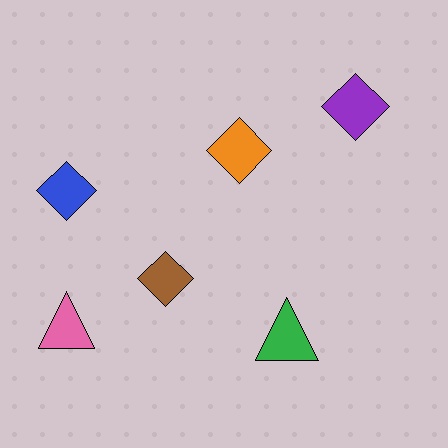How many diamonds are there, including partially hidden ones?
There are 4 diamonds.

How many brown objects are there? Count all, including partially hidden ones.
There is 1 brown object.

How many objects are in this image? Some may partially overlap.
There are 6 objects.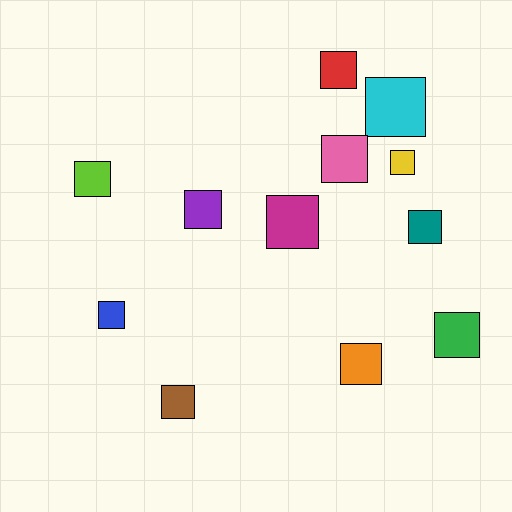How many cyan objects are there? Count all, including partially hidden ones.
There is 1 cyan object.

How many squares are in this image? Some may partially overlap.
There are 12 squares.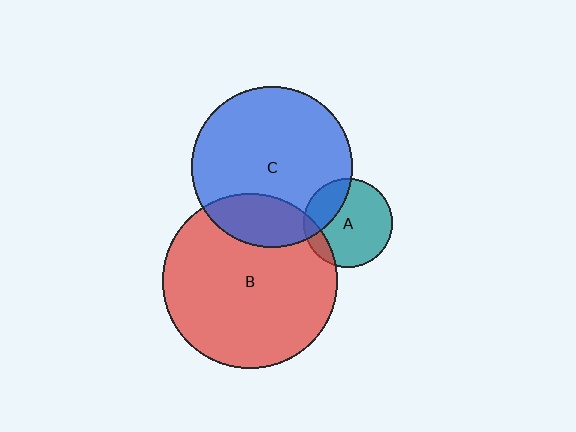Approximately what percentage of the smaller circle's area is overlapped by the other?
Approximately 25%.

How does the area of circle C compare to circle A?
Approximately 3.3 times.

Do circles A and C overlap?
Yes.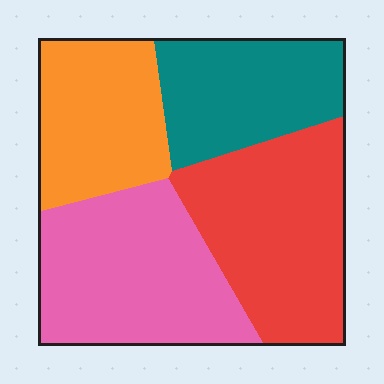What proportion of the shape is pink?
Pink covers about 30% of the shape.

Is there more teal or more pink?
Pink.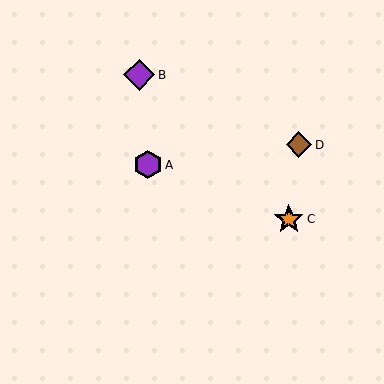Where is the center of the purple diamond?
The center of the purple diamond is at (139, 75).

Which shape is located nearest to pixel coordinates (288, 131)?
The brown diamond (labeled D) at (299, 145) is nearest to that location.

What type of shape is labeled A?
Shape A is a purple hexagon.